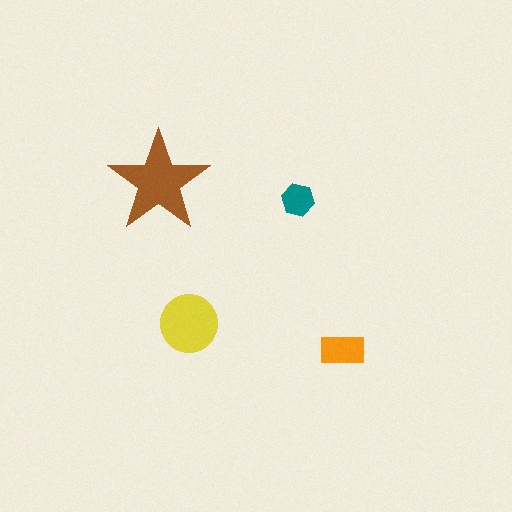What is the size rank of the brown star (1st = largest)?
1st.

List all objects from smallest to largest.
The teal hexagon, the orange rectangle, the yellow circle, the brown star.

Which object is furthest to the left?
The brown star is leftmost.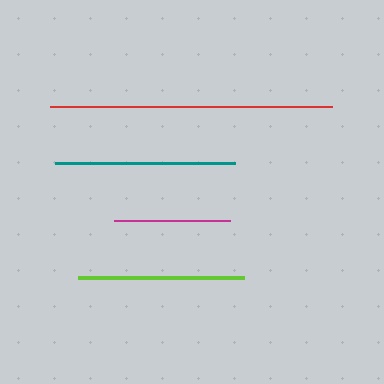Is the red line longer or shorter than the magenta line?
The red line is longer than the magenta line.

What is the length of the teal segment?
The teal segment is approximately 180 pixels long.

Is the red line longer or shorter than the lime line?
The red line is longer than the lime line.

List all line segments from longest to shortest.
From longest to shortest: red, teal, lime, magenta.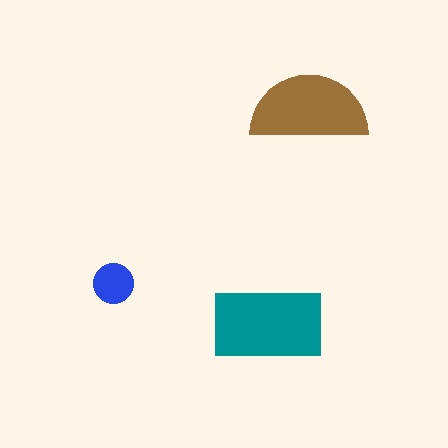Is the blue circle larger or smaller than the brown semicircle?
Smaller.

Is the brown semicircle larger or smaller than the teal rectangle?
Smaller.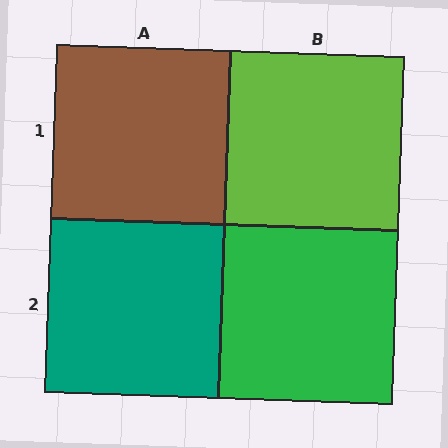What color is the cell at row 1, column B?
Lime.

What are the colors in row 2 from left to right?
Teal, green.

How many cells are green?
1 cell is green.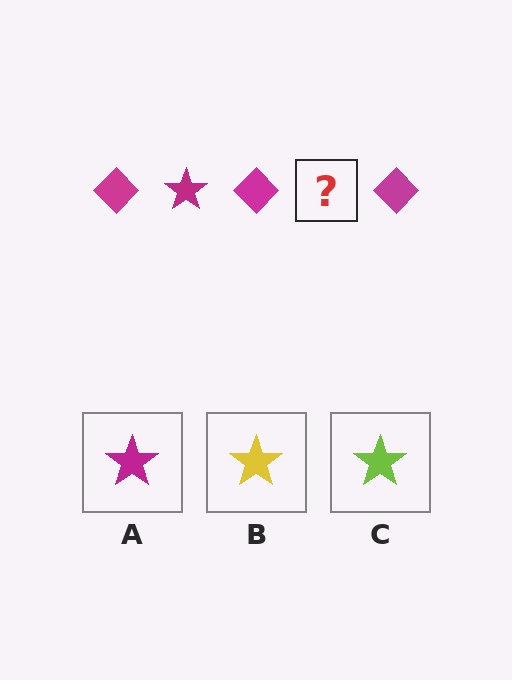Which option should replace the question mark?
Option A.